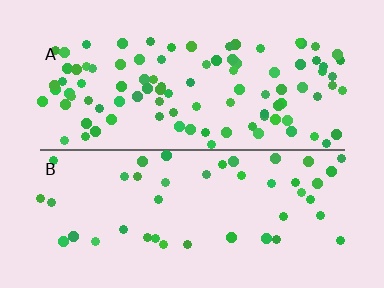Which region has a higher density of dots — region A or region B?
A (the top).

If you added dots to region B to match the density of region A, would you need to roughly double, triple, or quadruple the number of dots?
Approximately double.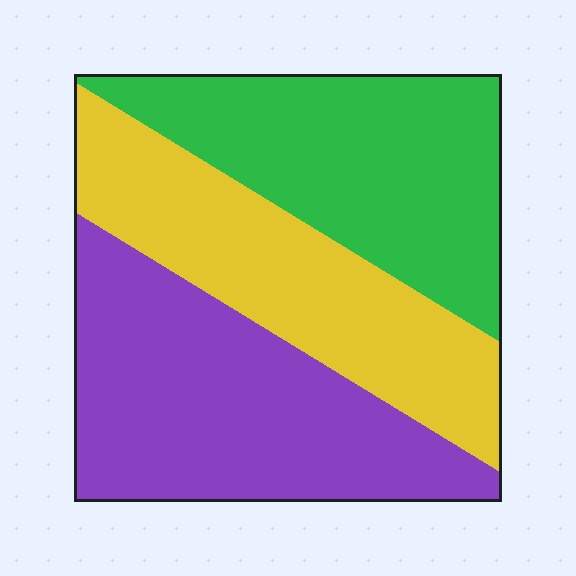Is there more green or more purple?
Purple.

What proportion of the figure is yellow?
Yellow takes up about one third (1/3) of the figure.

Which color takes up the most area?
Purple, at roughly 35%.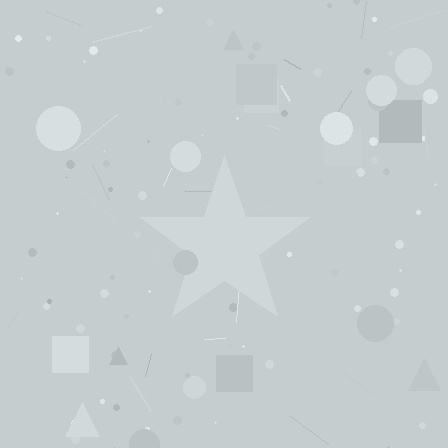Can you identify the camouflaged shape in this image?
The camouflaged shape is a star.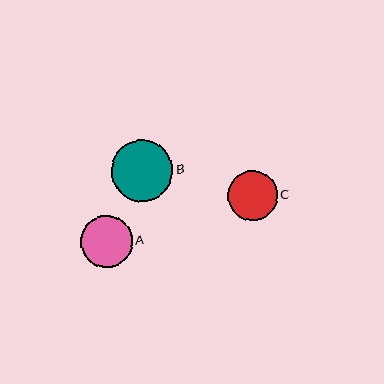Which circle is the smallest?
Circle C is the smallest with a size of approximately 49 pixels.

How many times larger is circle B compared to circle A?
Circle B is approximately 1.2 times the size of circle A.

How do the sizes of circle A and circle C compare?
Circle A and circle C are approximately the same size.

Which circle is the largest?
Circle B is the largest with a size of approximately 61 pixels.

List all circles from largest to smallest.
From largest to smallest: B, A, C.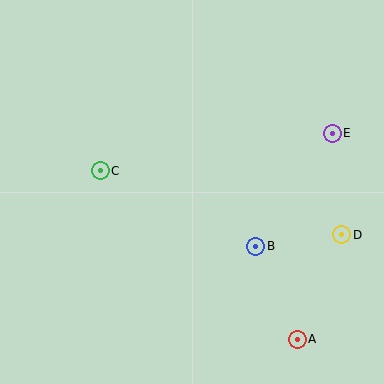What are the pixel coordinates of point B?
Point B is at (256, 246).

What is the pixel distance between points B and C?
The distance between B and C is 173 pixels.